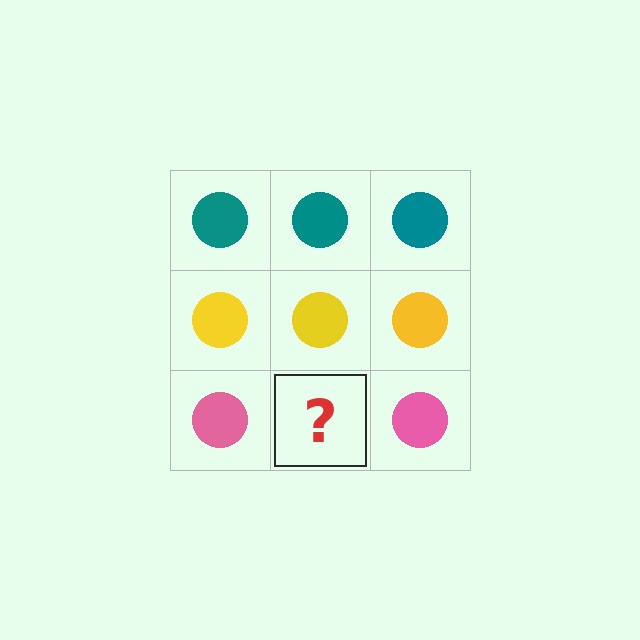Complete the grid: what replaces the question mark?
The question mark should be replaced with a pink circle.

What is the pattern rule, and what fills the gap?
The rule is that each row has a consistent color. The gap should be filled with a pink circle.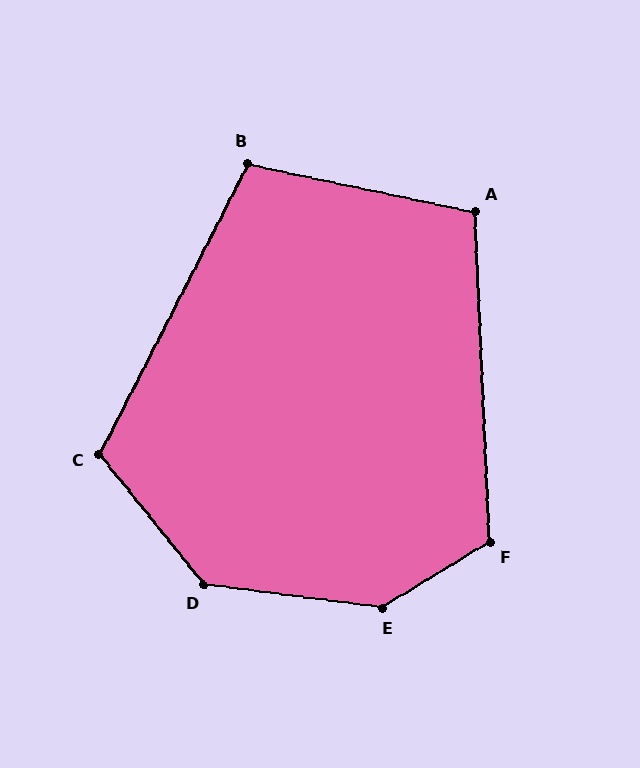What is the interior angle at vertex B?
Approximately 105 degrees (obtuse).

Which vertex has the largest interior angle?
E, at approximately 141 degrees.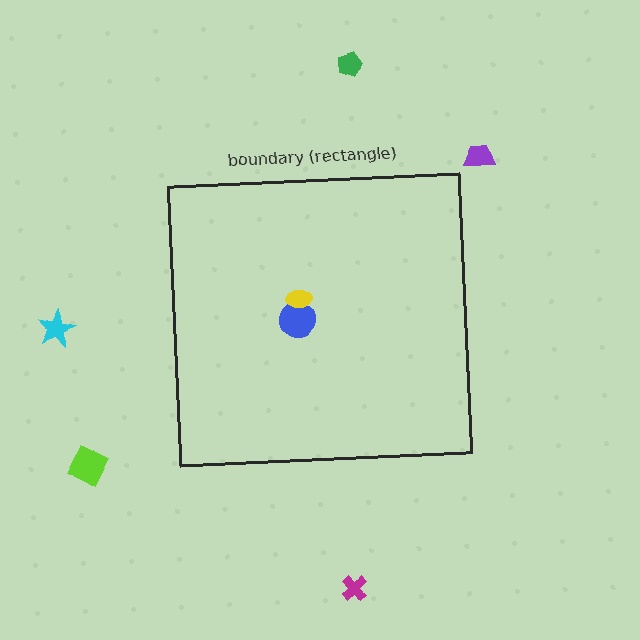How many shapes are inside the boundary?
2 inside, 5 outside.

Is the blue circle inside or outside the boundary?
Inside.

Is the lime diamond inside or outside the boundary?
Outside.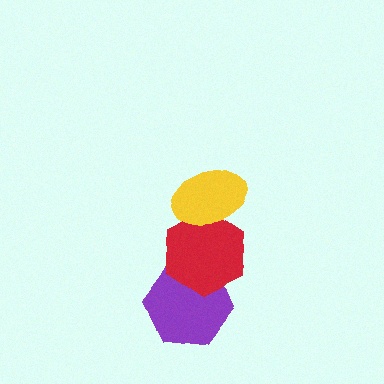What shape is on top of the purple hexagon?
The red hexagon is on top of the purple hexagon.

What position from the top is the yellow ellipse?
The yellow ellipse is 1st from the top.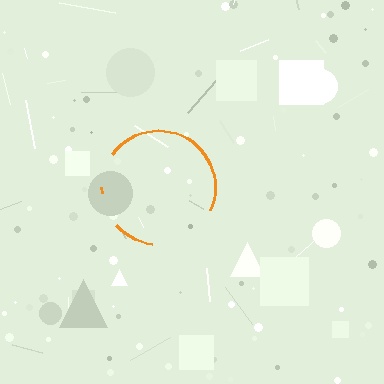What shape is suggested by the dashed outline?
The dashed outline suggests a circle.